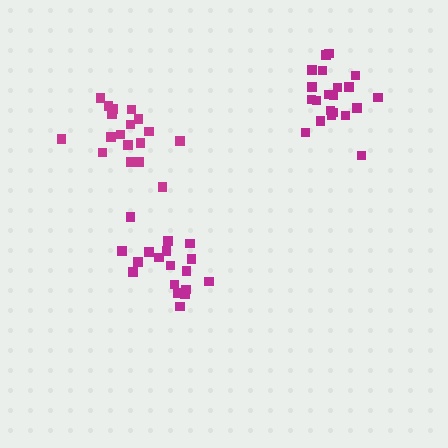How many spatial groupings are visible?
There are 3 spatial groupings.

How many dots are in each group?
Group 1: 18 dots, Group 2: 18 dots, Group 3: 21 dots (57 total).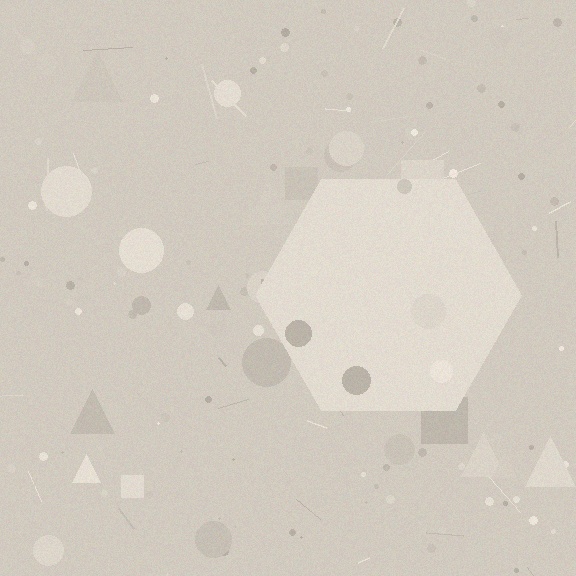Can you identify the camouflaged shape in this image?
The camouflaged shape is a hexagon.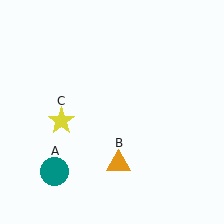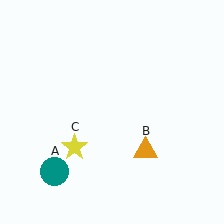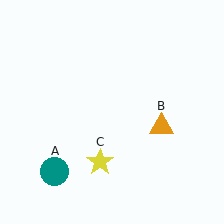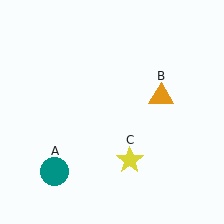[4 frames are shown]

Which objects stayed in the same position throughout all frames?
Teal circle (object A) remained stationary.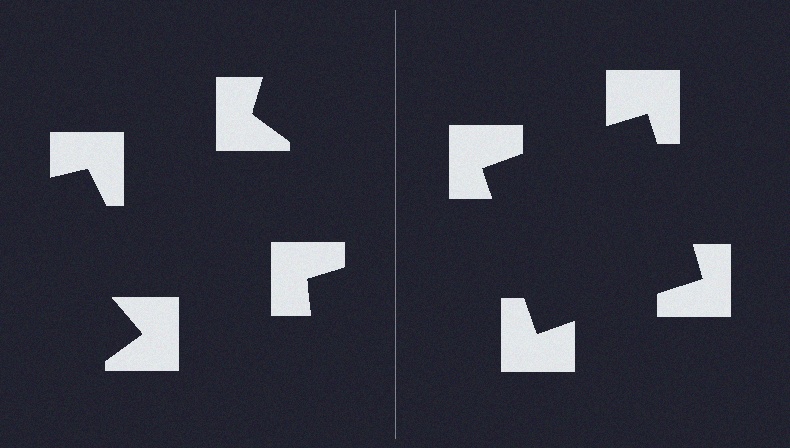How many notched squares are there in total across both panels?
8 — 4 on each side.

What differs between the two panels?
The notched squares are positioned identically on both sides; only the wedge orientations differ. On the right they align to a square; on the left they are misaligned.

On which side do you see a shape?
An illusory square appears on the right side. On the left side the wedge cuts are rotated, so no coherent shape forms.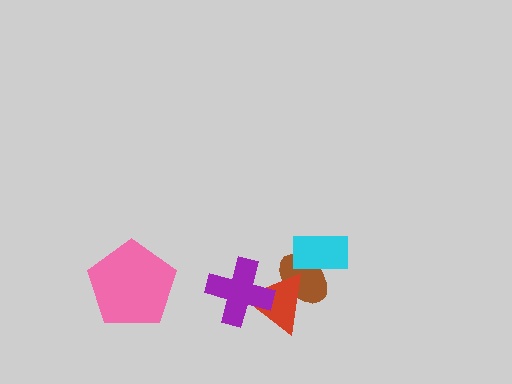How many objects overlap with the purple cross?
1 object overlaps with the purple cross.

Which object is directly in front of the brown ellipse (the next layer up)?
The red triangle is directly in front of the brown ellipse.